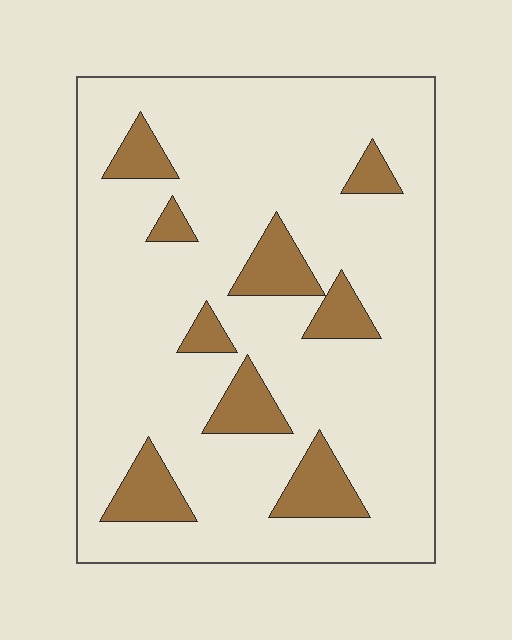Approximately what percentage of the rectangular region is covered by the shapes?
Approximately 15%.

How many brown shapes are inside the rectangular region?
9.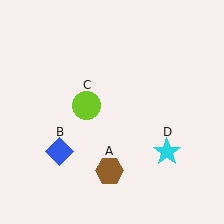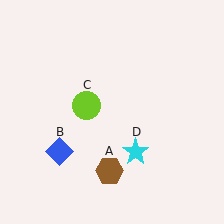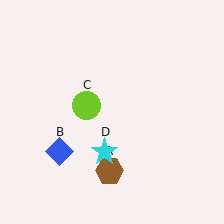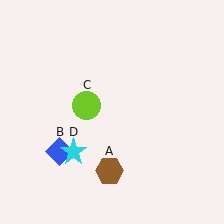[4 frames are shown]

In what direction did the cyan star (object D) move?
The cyan star (object D) moved left.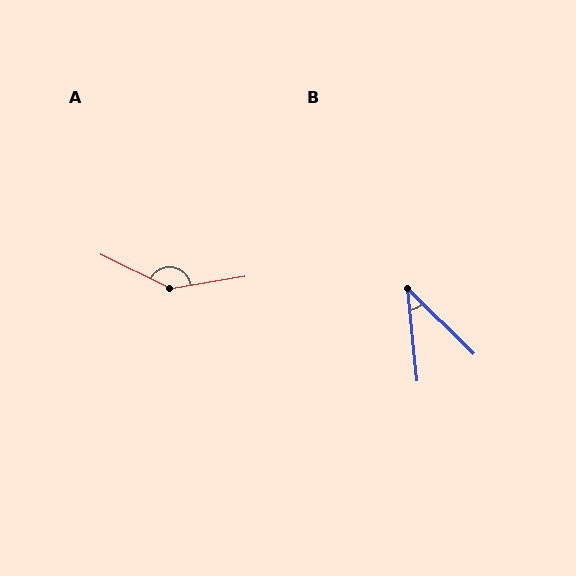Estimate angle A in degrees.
Approximately 145 degrees.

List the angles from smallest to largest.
B (40°), A (145°).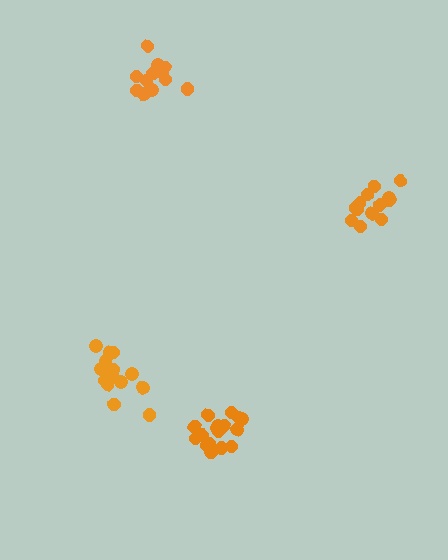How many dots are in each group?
Group 1: 17 dots, Group 2: 13 dots, Group 3: 17 dots, Group 4: 12 dots (59 total).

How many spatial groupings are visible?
There are 4 spatial groupings.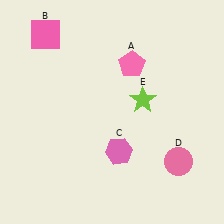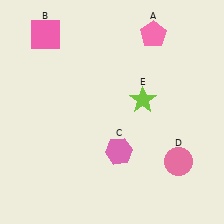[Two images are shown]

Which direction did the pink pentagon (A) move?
The pink pentagon (A) moved up.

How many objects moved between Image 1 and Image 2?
1 object moved between the two images.